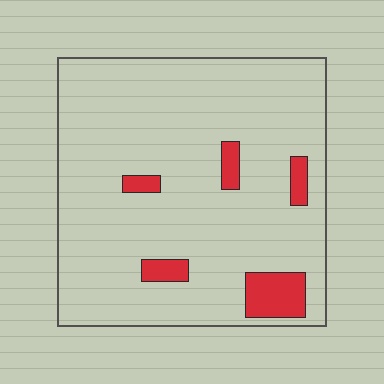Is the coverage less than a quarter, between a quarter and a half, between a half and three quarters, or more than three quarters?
Less than a quarter.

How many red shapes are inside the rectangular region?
5.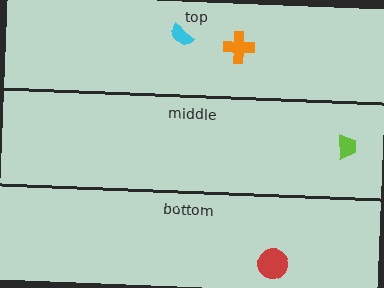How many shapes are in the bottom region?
1.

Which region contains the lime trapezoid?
The middle region.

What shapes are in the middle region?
The lime trapezoid.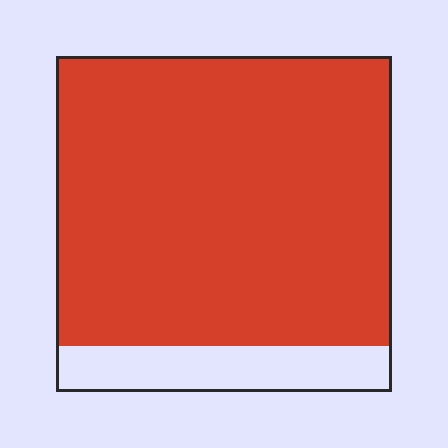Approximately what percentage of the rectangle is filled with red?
Approximately 85%.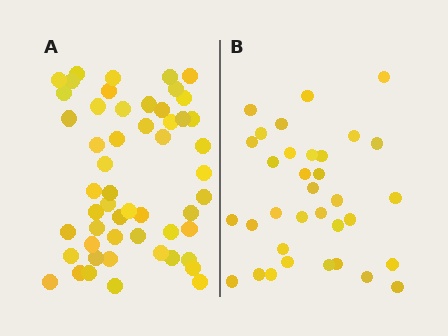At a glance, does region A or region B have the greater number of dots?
Region A (the left region) has more dots.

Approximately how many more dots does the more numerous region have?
Region A has approximately 20 more dots than region B.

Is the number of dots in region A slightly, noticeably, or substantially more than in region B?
Region A has substantially more. The ratio is roughly 1.6 to 1.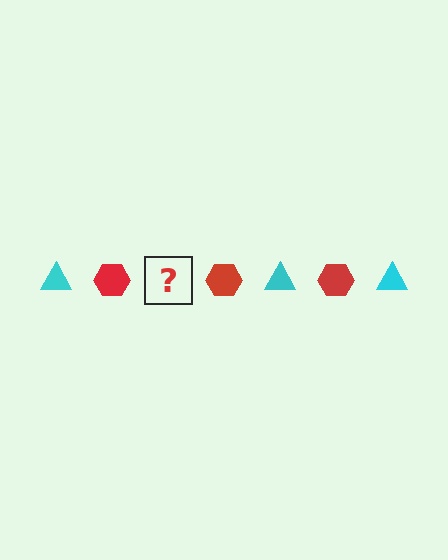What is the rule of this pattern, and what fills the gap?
The rule is that the pattern alternates between cyan triangle and red hexagon. The gap should be filled with a cyan triangle.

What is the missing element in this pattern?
The missing element is a cyan triangle.